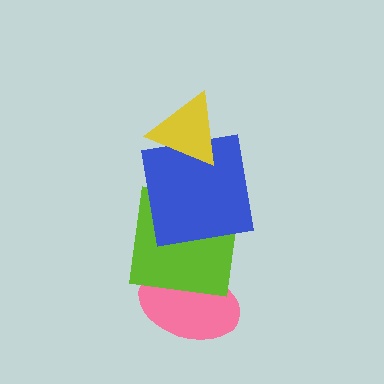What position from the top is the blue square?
The blue square is 2nd from the top.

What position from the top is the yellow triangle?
The yellow triangle is 1st from the top.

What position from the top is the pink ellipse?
The pink ellipse is 4th from the top.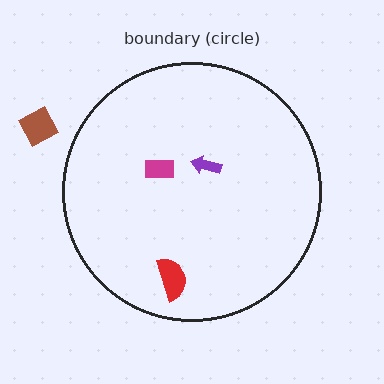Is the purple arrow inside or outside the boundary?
Inside.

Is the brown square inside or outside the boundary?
Outside.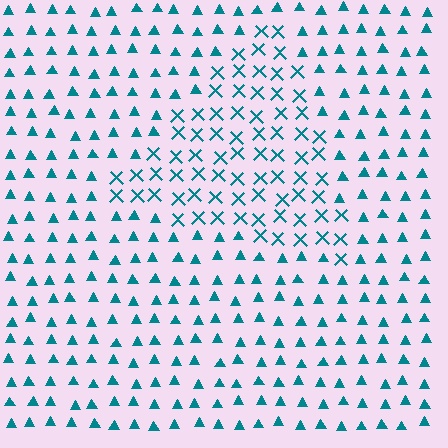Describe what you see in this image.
The image is filled with small teal elements arranged in a uniform grid. A triangle-shaped region contains X marks, while the surrounding area contains triangles. The boundary is defined purely by the change in element shape.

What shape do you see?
I see a triangle.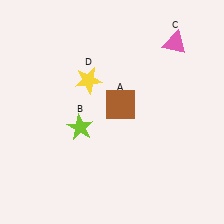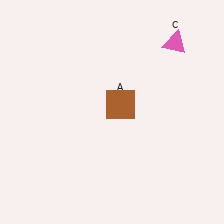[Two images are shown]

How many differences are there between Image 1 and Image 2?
There are 2 differences between the two images.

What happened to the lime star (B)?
The lime star (B) was removed in Image 2. It was in the bottom-left area of Image 1.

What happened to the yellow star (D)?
The yellow star (D) was removed in Image 2. It was in the top-left area of Image 1.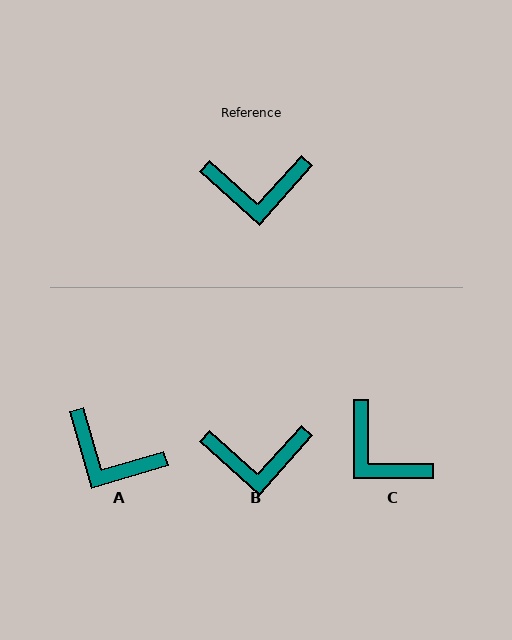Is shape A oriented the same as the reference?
No, it is off by about 32 degrees.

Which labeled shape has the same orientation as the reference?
B.